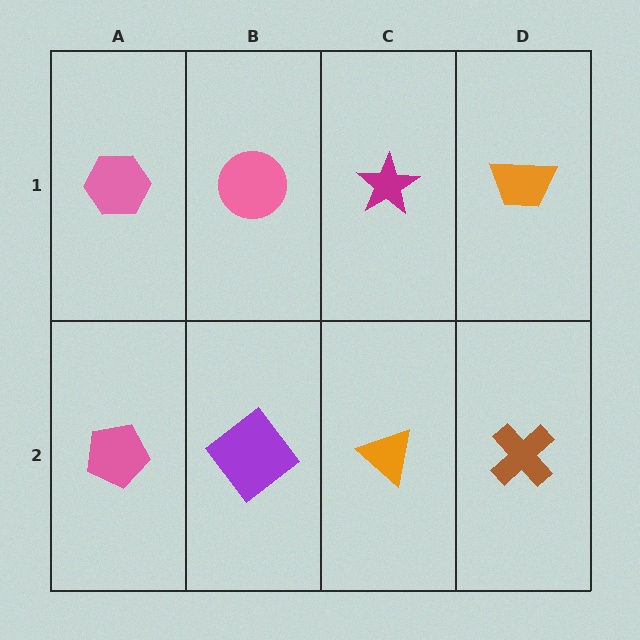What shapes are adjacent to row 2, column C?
A magenta star (row 1, column C), a purple diamond (row 2, column B), a brown cross (row 2, column D).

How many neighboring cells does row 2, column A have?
2.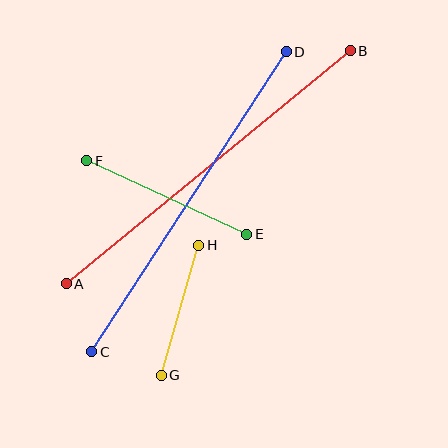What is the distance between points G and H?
The distance is approximately 135 pixels.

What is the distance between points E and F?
The distance is approximately 176 pixels.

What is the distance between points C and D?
The distance is approximately 358 pixels.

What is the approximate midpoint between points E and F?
The midpoint is at approximately (167, 197) pixels.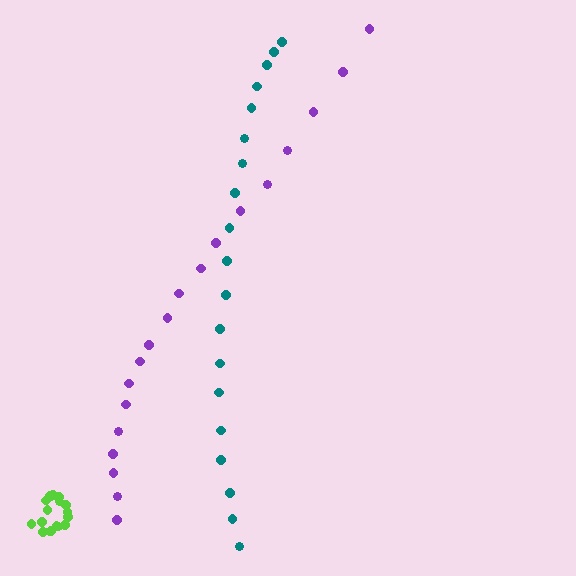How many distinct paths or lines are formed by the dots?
There are 3 distinct paths.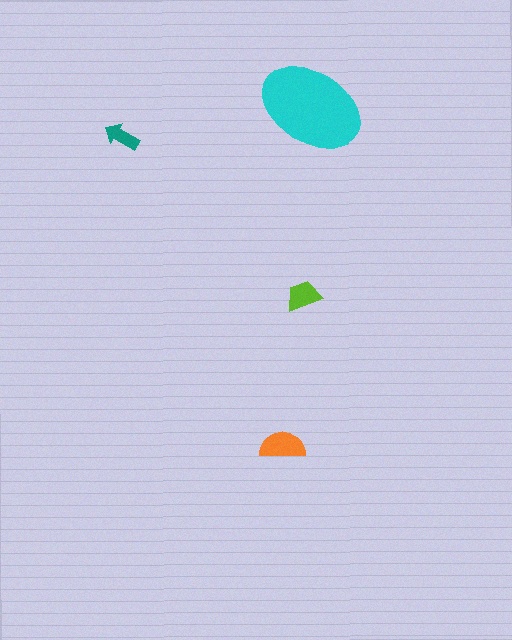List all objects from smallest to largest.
The teal arrow, the lime trapezoid, the orange semicircle, the cyan ellipse.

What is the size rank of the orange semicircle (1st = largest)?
2nd.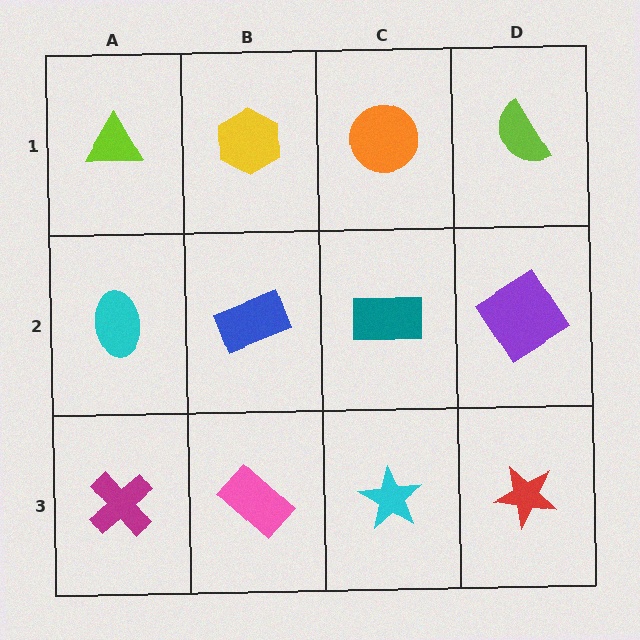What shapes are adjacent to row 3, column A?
A cyan ellipse (row 2, column A), a pink rectangle (row 3, column B).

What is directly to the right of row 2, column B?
A teal rectangle.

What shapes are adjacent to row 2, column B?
A yellow hexagon (row 1, column B), a pink rectangle (row 3, column B), a cyan ellipse (row 2, column A), a teal rectangle (row 2, column C).